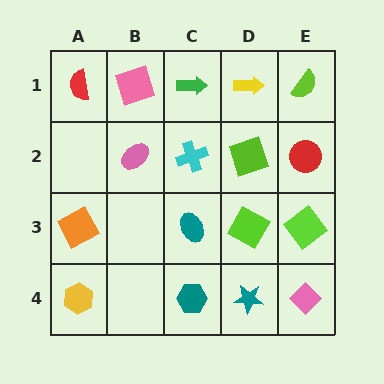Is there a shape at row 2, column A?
No, that cell is empty.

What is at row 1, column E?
A lime semicircle.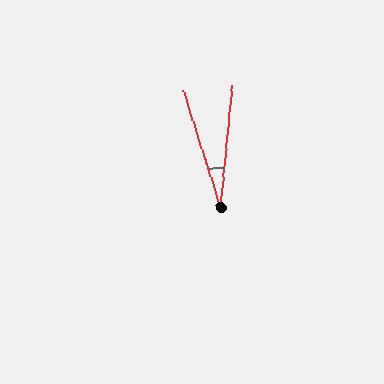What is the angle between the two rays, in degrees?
Approximately 23 degrees.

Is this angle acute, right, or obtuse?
It is acute.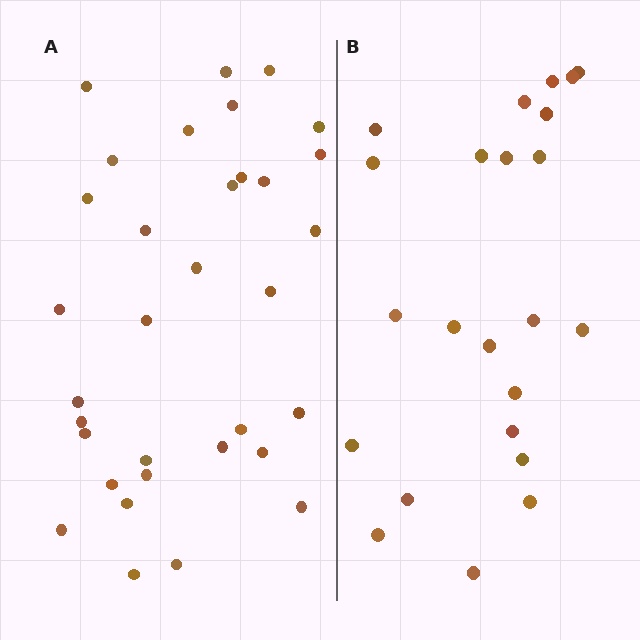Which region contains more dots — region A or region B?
Region A (the left region) has more dots.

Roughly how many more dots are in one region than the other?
Region A has roughly 10 or so more dots than region B.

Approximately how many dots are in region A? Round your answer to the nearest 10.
About 30 dots. (The exact count is 33, which rounds to 30.)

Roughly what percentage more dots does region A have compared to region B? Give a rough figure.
About 45% more.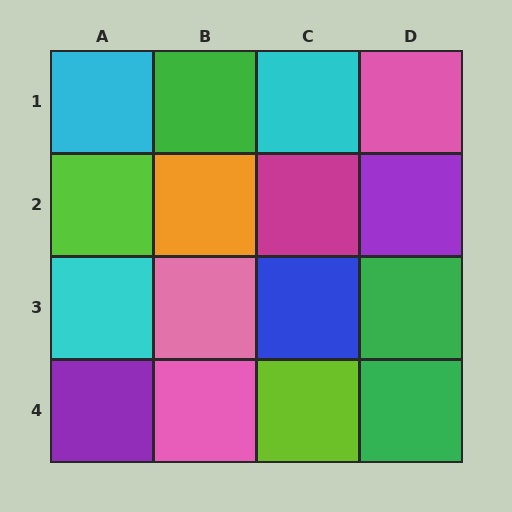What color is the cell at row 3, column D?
Green.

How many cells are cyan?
3 cells are cyan.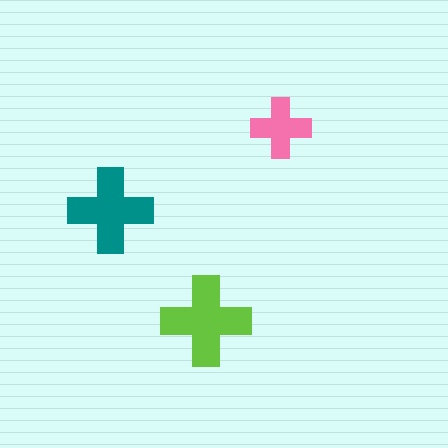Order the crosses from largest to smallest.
the lime one, the teal one, the pink one.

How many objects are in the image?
There are 3 objects in the image.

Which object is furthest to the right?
The pink cross is rightmost.